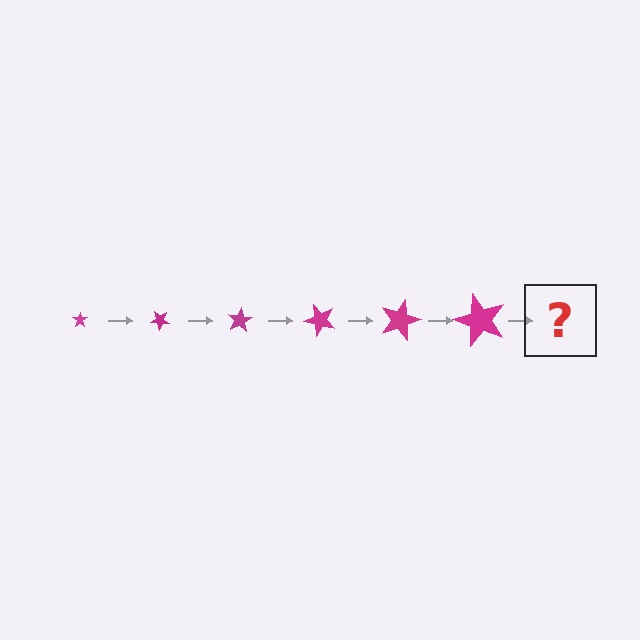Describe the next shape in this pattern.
It should be a star, larger than the previous one and rotated 240 degrees from the start.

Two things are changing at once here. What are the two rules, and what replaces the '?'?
The two rules are that the star grows larger each step and it rotates 40 degrees each step. The '?' should be a star, larger than the previous one and rotated 240 degrees from the start.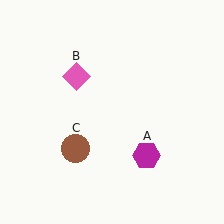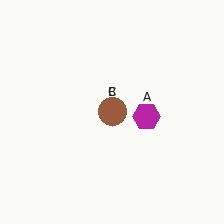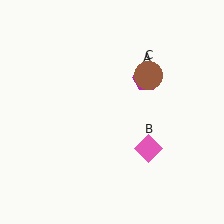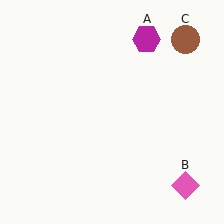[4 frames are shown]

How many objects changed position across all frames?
3 objects changed position: magenta hexagon (object A), pink diamond (object B), brown circle (object C).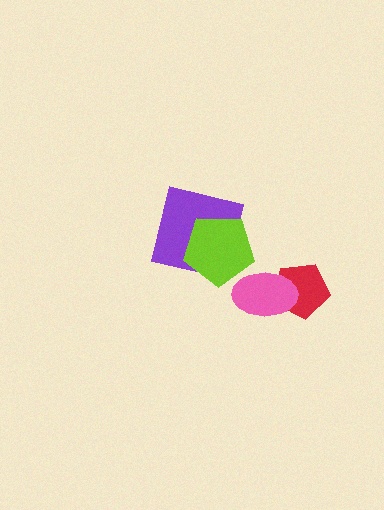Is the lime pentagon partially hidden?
No, no other shape covers it.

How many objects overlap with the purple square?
1 object overlaps with the purple square.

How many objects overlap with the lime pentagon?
1 object overlaps with the lime pentagon.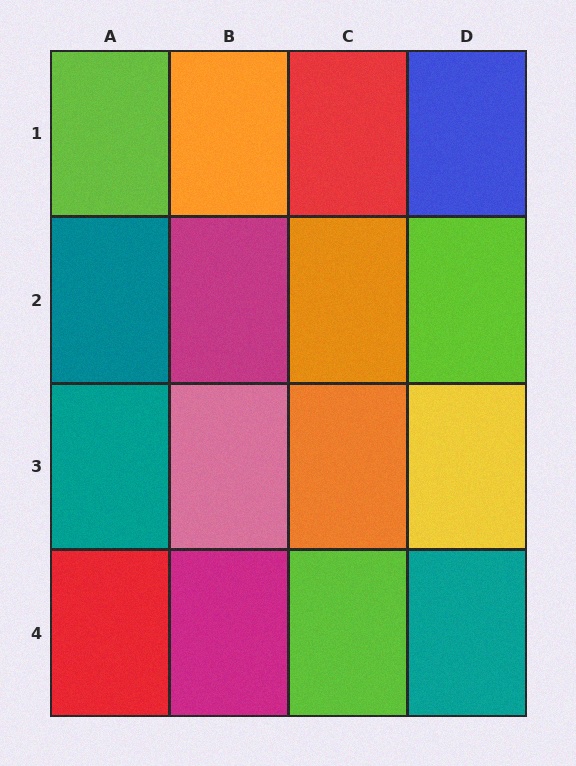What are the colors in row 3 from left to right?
Teal, pink, orange, yellow.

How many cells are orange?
3 cells are orange.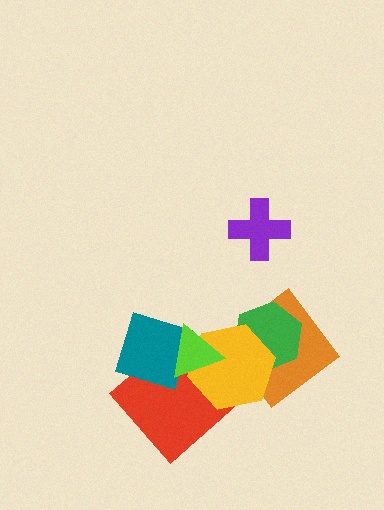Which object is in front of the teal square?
The lime triangle is in front of the teal square.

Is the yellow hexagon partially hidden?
Yes, it is partially covered by another shape.